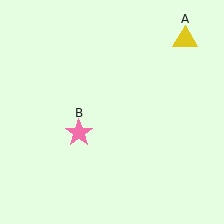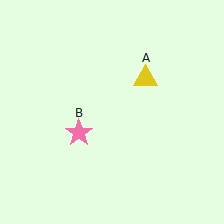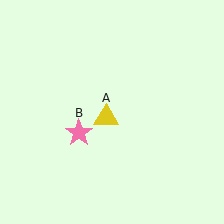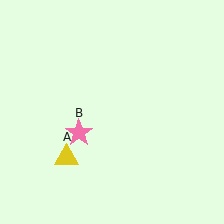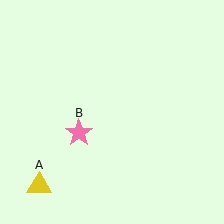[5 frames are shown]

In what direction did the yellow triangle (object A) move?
The yellow triangle (object A) moved down and to the left.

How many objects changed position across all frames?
1 object changed position: yellow triangle (object A).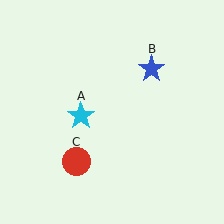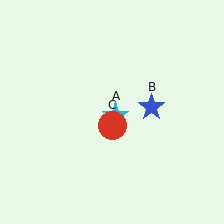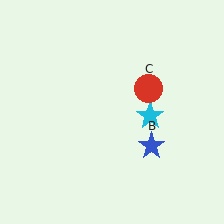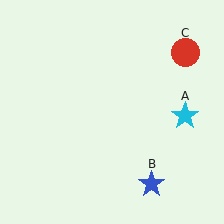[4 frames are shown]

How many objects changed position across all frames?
3 objects changed position: cyan star (object A), blue star (object B), red circle (object C).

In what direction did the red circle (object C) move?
The red circle (object C) moved up and to the right.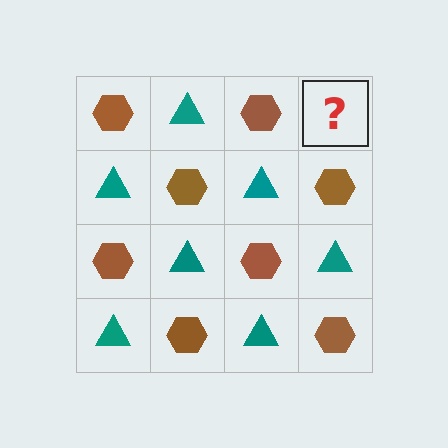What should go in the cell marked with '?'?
The missing cell should contain a teal triangle.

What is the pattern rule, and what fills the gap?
The rule is that it alternates brown hexagon and teal triangle in a checkerboard pattern. The gap should be filled with a teal triangle.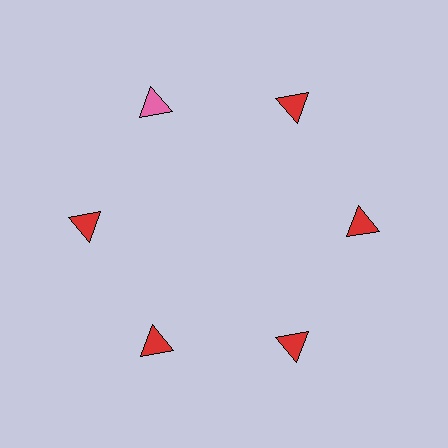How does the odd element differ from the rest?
It has a different color: pink instead of red.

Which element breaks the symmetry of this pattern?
The pink triangle at roughly the 11 o'clock position breaks the symmetry. All other shapes are red triangles.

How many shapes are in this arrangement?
There are 6 shapes arranged in a ring pattern.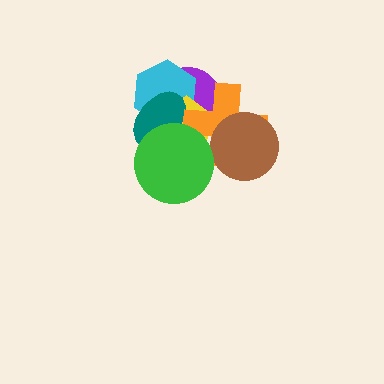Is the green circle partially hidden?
No, no other shape covers it.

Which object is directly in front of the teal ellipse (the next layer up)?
The orange cross is directly in front of the teal ellipse.